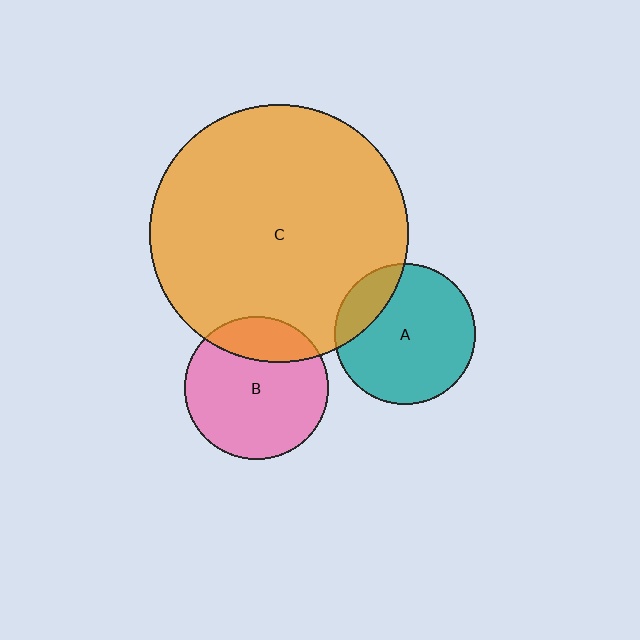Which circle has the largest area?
Circle C (orange).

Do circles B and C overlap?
Yes.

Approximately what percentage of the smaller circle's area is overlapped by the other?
Approximately 25%.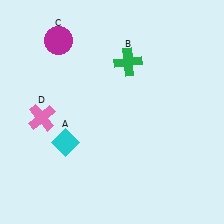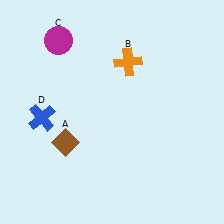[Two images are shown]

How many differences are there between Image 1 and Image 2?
There are 3 differences between the two images.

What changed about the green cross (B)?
In Image 1, B is green. In Image 2, it changed to orange.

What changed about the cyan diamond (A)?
In Image 1, A is cyan. In Image 2, it changed to brown.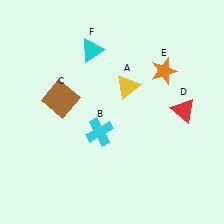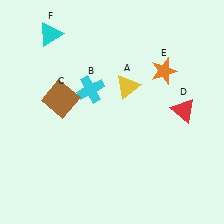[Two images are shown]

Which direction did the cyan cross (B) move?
The cyan cross (B) moved up.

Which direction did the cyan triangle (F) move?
The cyan triangle (F) moved left.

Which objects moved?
The objects that moved are: the cyan cross (B), the cyan triangle (F).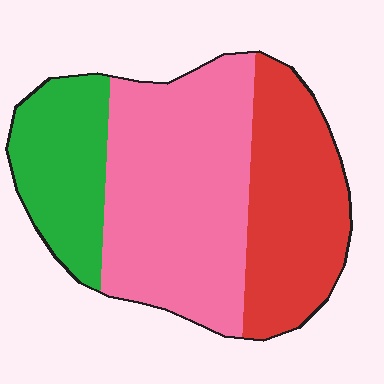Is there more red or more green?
Red.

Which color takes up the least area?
Green, at roughly 20%.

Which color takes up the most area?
Pink, at roughly 50%.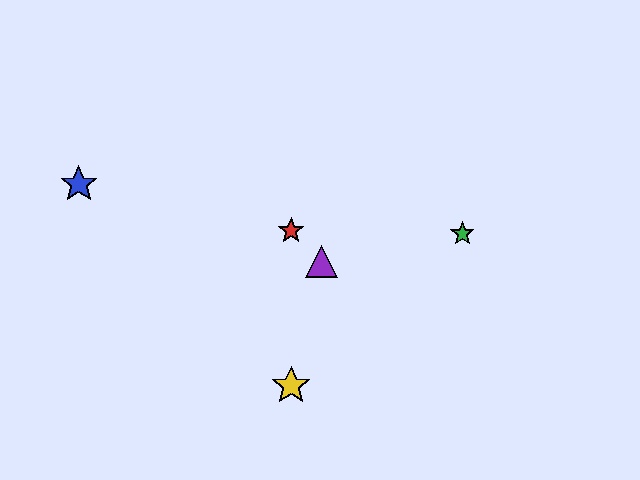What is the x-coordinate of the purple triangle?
The purple triangle is at x≈322.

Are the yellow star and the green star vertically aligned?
No, the yellow star is at x≈291 and the green star is at x≈462.